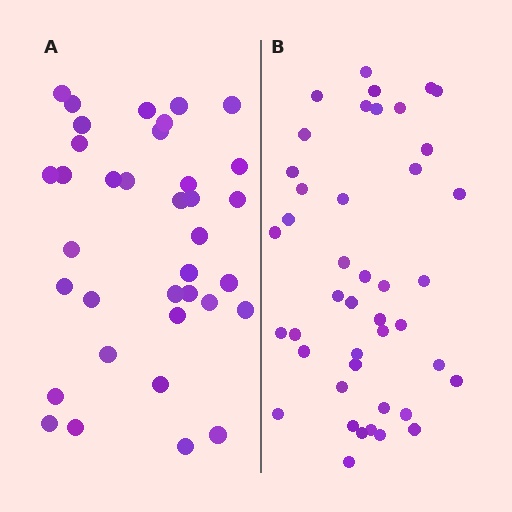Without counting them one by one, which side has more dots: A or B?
Region B (the right region) has more dots.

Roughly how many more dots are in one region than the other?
Region B has roughly 8 or so more dots than region A.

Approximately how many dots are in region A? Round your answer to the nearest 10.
About 40 dots. (The exact count is 36, which rounds to 40.)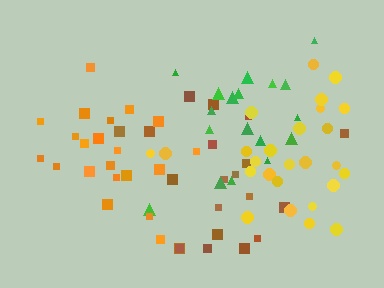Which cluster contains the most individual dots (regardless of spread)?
Yellow (26).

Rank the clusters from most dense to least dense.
orange, yellow, green, brown.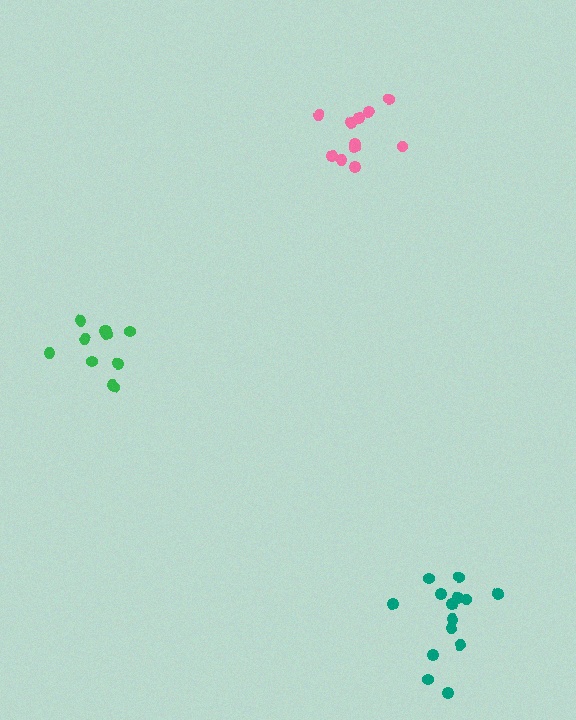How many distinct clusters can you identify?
There are 3 distinct clusters.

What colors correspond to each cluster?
The clusters are colored: teal, green, pink.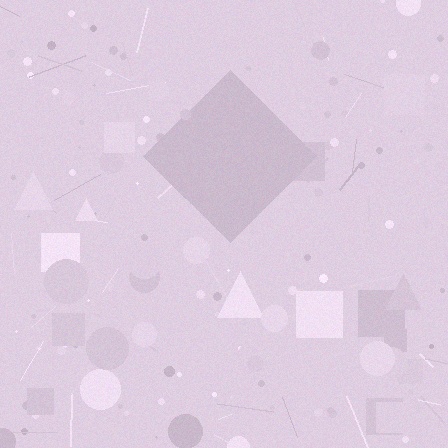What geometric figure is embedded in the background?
A diamond is embedded in the background.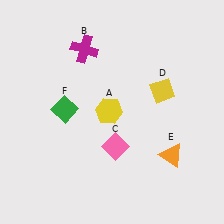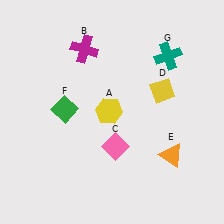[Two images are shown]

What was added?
A teal cross (G) was added in Image 2.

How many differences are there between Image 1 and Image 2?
There is 1 difference between the two images.